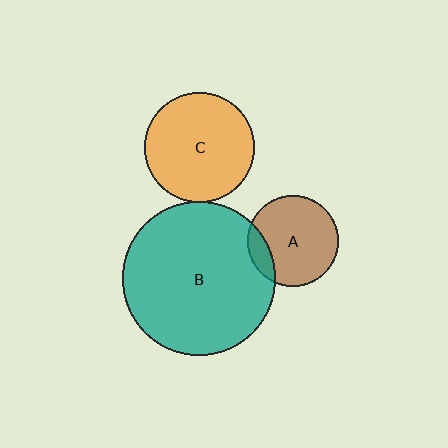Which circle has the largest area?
Circle B (teal).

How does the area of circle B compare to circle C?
Approximately 2.0 times.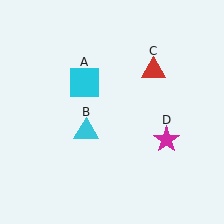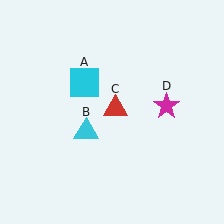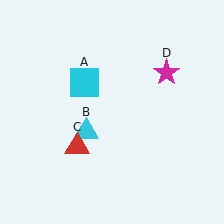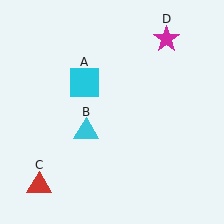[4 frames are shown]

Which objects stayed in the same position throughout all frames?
Cyan square (object A) and cyan triangle (object B) remained stationary.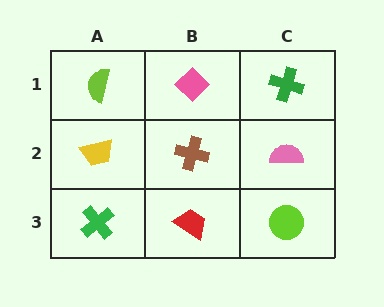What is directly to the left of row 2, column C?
A brown cross.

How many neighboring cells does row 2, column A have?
3.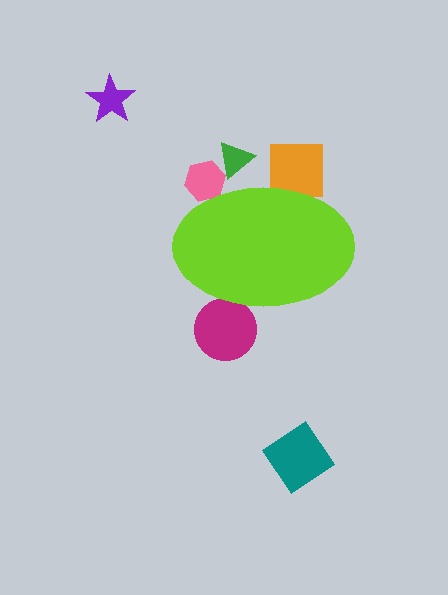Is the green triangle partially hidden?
Yes, the green triangle is partially hidden behind the lime ellipse.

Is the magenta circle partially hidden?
Yes, the magenta circle is partially hidden behind the lime ellipse.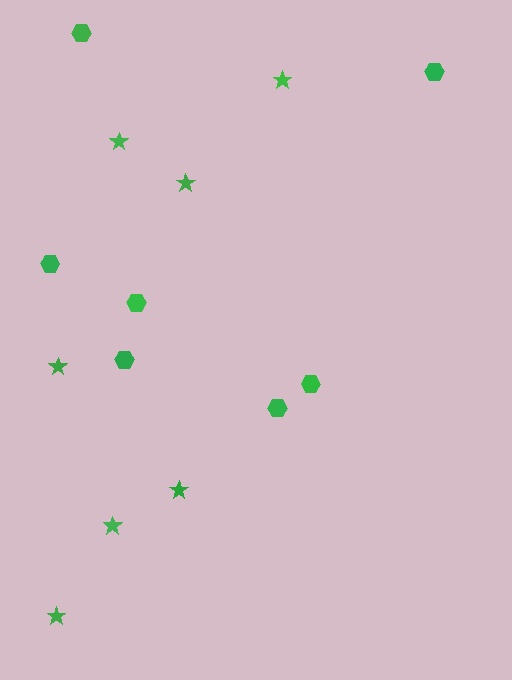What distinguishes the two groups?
There are 2 groups: one group of hexagons (7) and one group of stars (7).